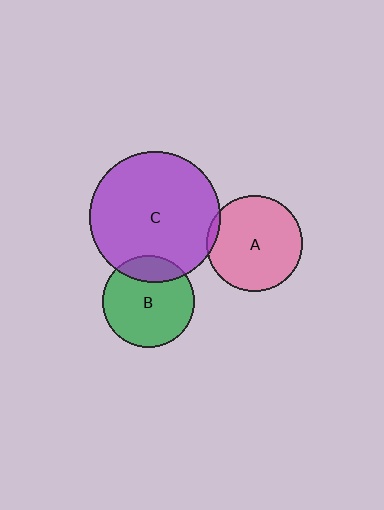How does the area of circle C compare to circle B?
Approximately 2.0 times.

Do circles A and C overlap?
Yes.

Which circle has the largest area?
Circle C (purple).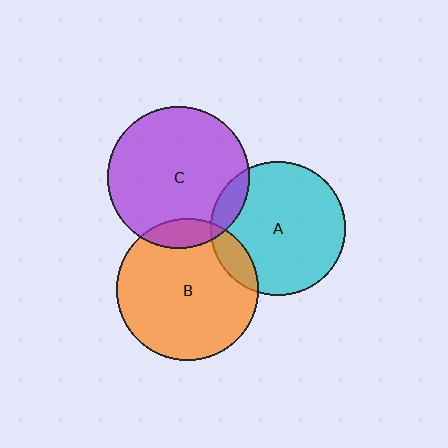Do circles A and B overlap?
Yes.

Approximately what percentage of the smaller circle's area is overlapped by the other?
Approximately 10%.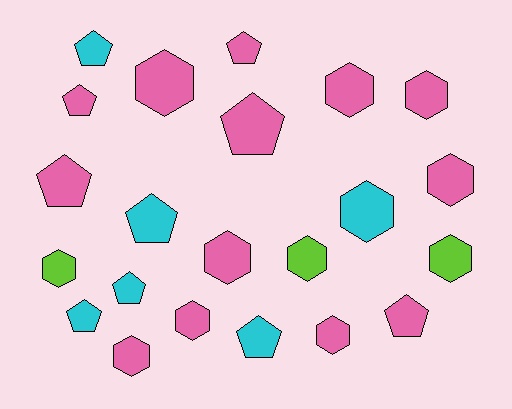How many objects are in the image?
There are 22 objects.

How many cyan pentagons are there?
There are 5 cyan pentagons.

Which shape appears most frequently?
Hexagon, with 12 objects.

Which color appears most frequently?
Pink, with 13 objects.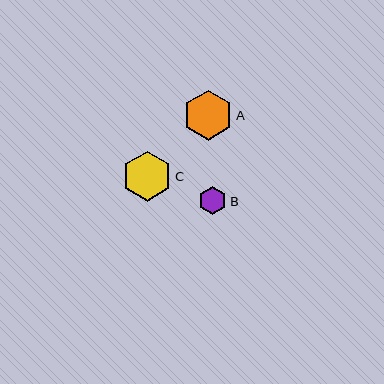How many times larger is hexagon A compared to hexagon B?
Hexagon A is approximately 1.8 times the size of hexagon B.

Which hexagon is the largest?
Hexagon C is the largest with a size of approximately 50 pixels.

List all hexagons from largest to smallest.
From largest to smallest: C, A, B.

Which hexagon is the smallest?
Hexagon B is the smallest with a size of approximately 28 pixels.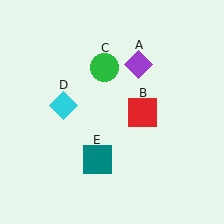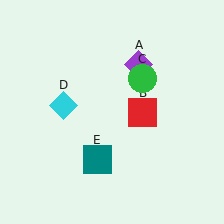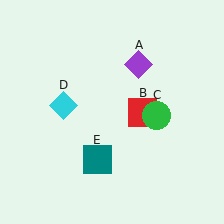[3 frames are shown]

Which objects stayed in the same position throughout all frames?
Purple diamond (object A) and red square (object B) and cyan diamond (object D) and teal square (object E) remained stationary.